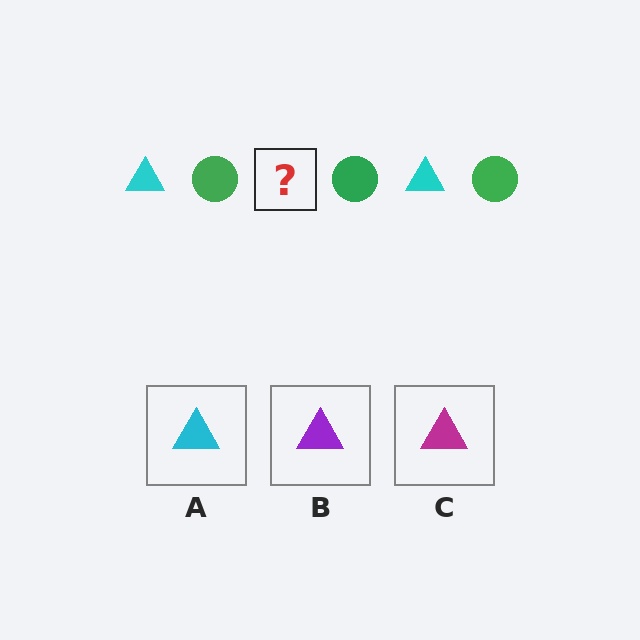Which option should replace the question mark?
Option A.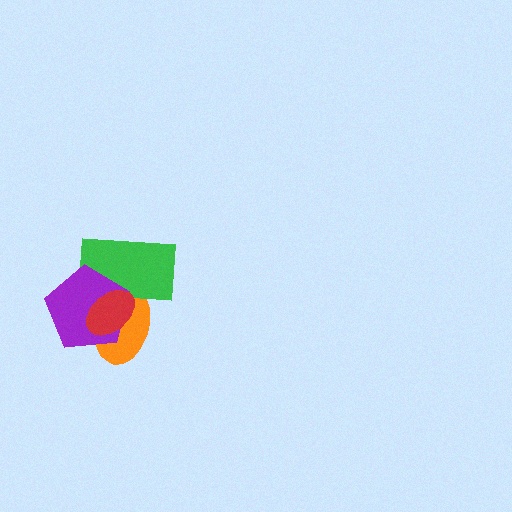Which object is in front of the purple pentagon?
The red ellipse is in front of the purple pentagon.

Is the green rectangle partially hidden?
Yes, it is partially covered by another shape.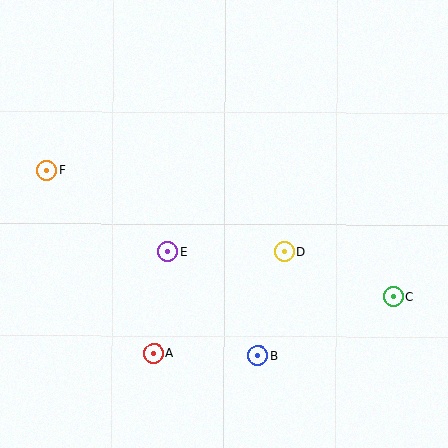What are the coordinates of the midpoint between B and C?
The midpoint between B and C is at (326, 326).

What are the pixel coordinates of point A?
Point A is at (154, 353).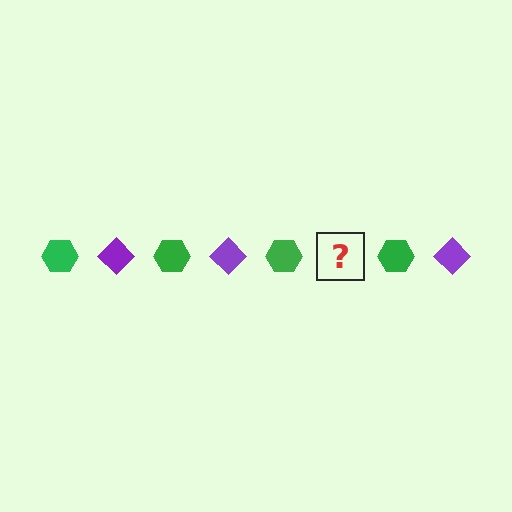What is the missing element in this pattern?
The missing element is a purple diamond.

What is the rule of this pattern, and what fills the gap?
The rule is that the pattern alternates between green hexagon and purple diamond. The gap should be filled with a purple diamond.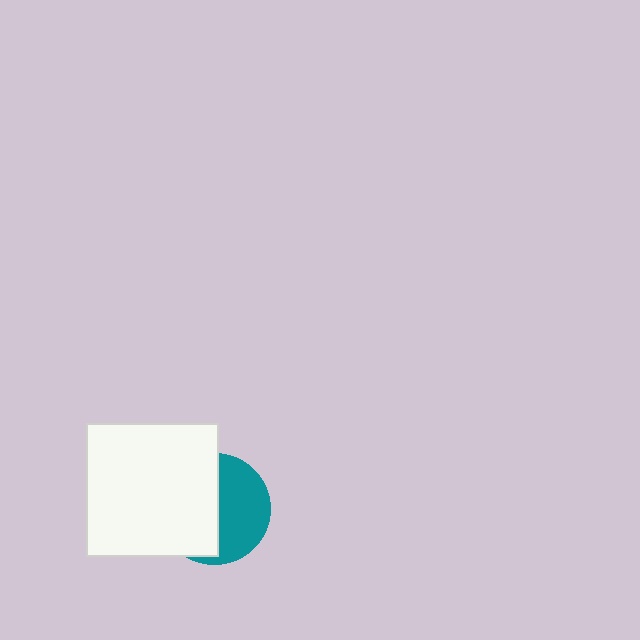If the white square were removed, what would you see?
You would see the complete teal circle.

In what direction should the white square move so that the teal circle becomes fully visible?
The white square should move left. That is the shortest direction to clear the overlap and leave the teal circle fully visible.